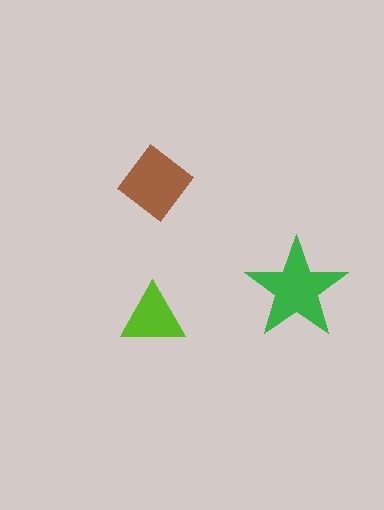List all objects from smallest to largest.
The lime triangle, the brown diamond, the green star.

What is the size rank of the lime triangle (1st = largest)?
3rd.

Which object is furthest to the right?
The green star is rightmost.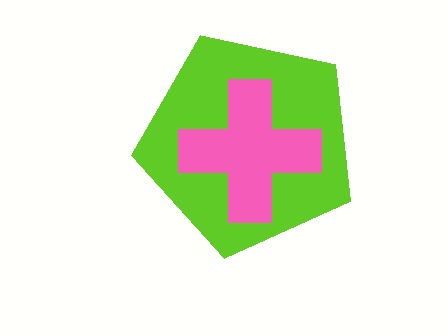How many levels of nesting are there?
2.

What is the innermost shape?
The pink cross.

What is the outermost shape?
The lime pentagon.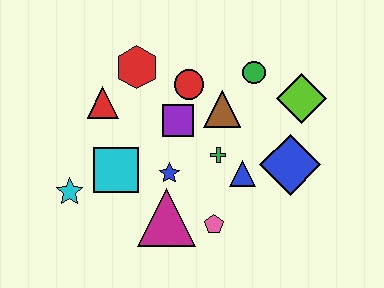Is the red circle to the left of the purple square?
No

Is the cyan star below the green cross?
Yes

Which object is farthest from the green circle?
The cyan star is farthest from the green circle.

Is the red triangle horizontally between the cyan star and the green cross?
Yes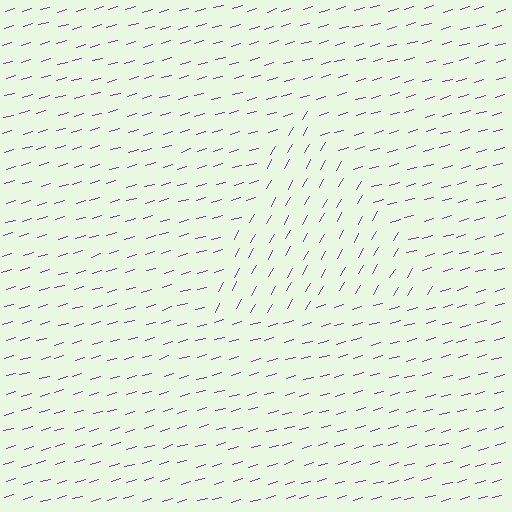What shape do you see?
I see a triangle.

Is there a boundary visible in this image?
Yes, there is a texture boundary formed by a change in line orientation.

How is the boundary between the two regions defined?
The boundary is defined purely by a change in line orientation (approximately 45 degrees difference). All lines are the same color and thickness.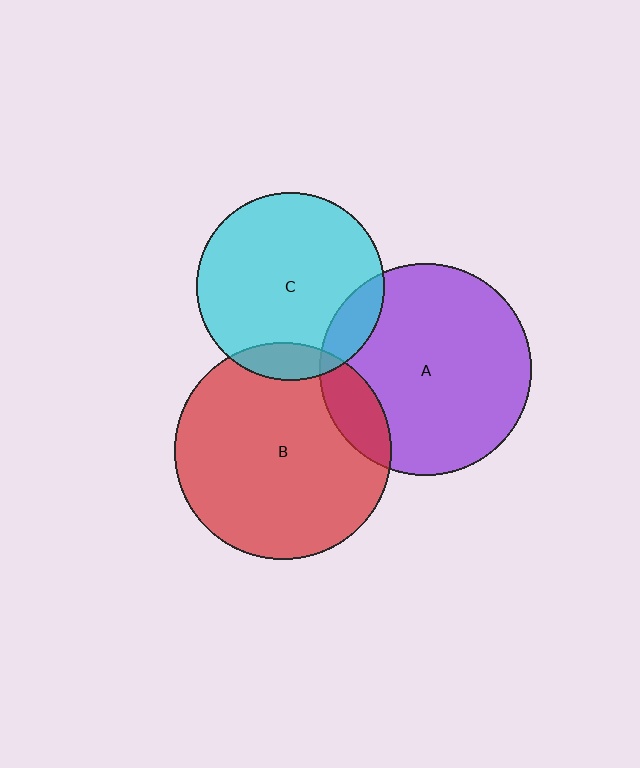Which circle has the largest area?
Circle B (red).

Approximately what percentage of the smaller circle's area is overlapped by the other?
Approximately 10%.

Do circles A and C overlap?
Yes.